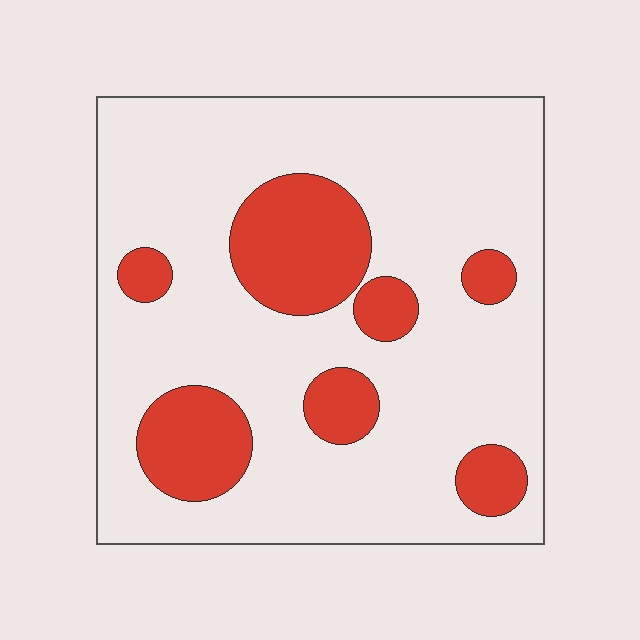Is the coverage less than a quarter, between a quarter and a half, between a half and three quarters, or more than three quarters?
Less than a quarter.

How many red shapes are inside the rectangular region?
7.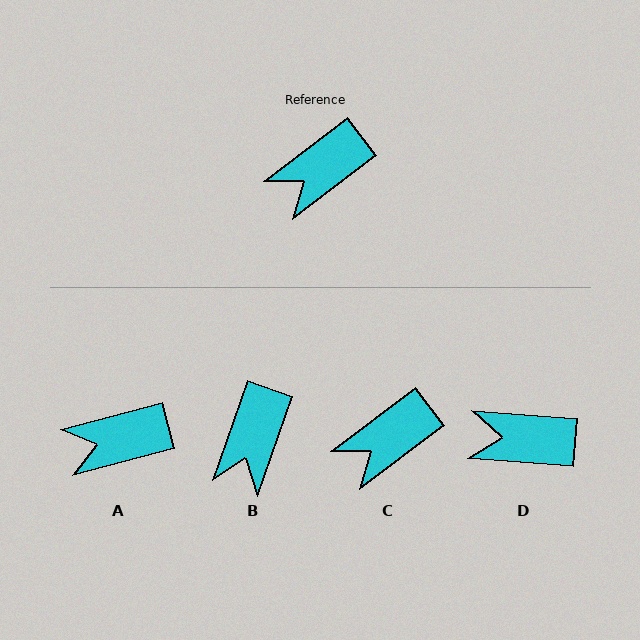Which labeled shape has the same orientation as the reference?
C.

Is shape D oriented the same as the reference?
No, it is off by about 41 degrees.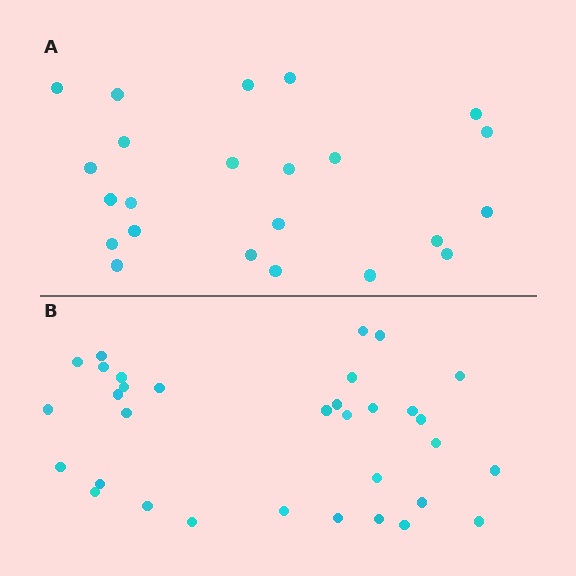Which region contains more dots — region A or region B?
Region B (the bottom region) has more dots.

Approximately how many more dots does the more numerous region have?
Region B has roughly 10 or so more dots than region A.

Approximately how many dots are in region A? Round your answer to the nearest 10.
About 20 dots. (The exact count is 23, which rounds to 20.)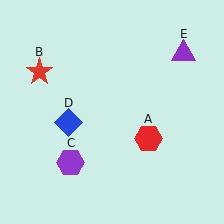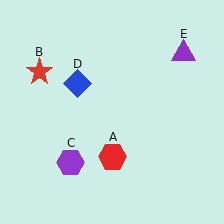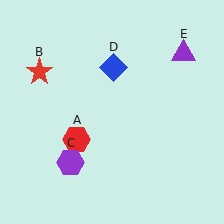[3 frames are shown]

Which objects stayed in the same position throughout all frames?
Red star (object B) and purple hexagon (object C) and purple triangle (object E) remained stationary.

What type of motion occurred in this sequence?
The red hexagon (object A), blue diamond (object D) rotated clockwise around the center of the scene.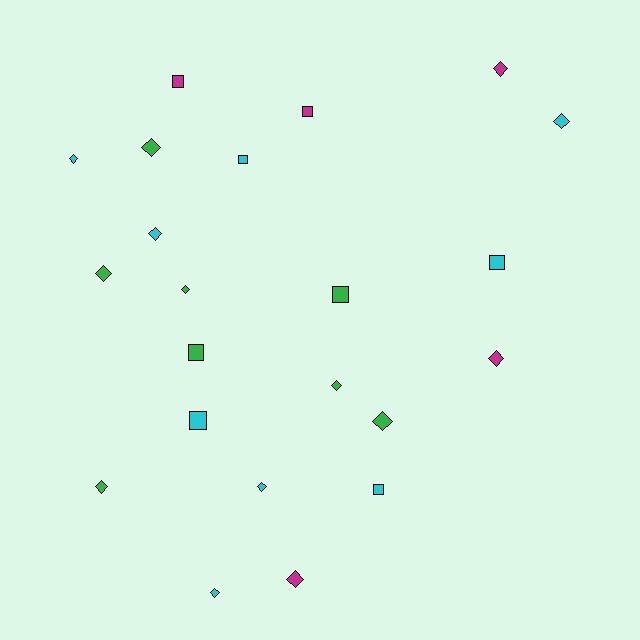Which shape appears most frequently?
Diamond, with 14 objects.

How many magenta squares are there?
There are 2 magenta squares.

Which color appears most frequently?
Cyan, with 9 objects.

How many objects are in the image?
There are 22 objects.